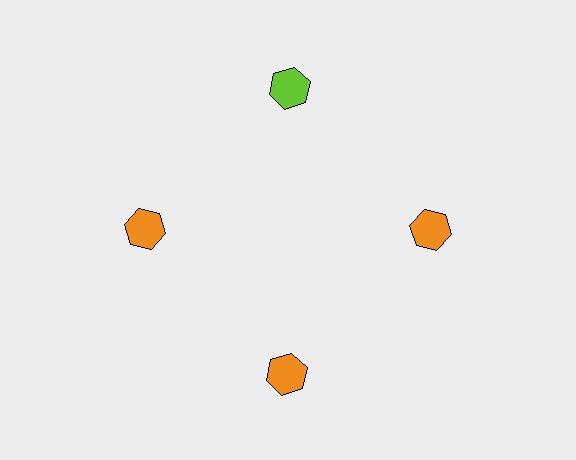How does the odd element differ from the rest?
It has a different color: lime instead of orange.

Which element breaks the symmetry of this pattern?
The lime hexagon at roughly the 12 o'clock position breaks the symmetry. All other shapes are orange hexagons.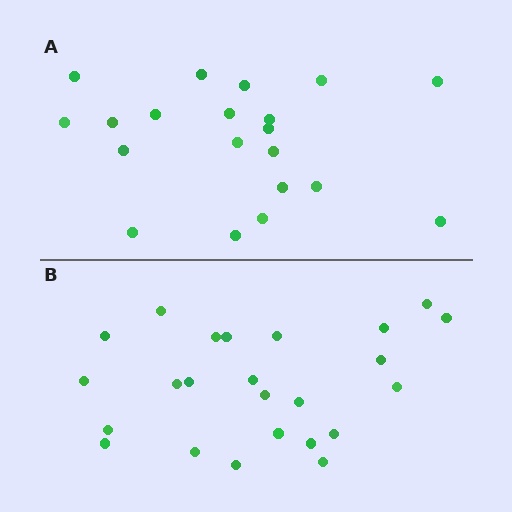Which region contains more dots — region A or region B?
Region B (the bottom region) has more dots.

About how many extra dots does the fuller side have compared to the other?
Region B has about 4 more dots than region A.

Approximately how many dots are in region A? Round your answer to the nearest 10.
About 20 dots.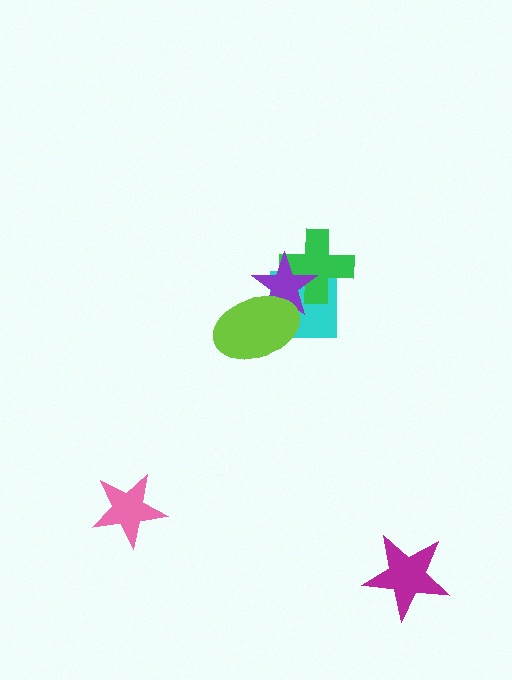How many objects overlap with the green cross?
2 objects overlap with the green cross.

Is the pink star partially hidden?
No, no other shape covers it.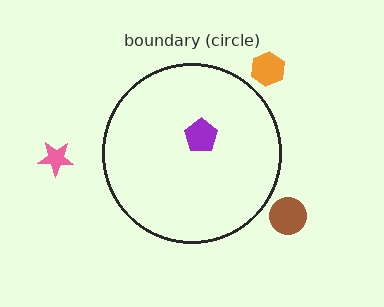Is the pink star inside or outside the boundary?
Outside.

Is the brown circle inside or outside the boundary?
Outside.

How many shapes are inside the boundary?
1 inside, 3 outside.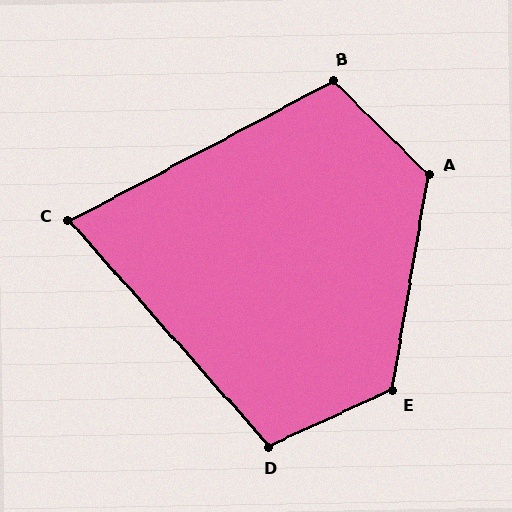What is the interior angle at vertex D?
Approximately 107 degrees (obtuse).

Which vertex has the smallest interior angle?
C, at approximately 76 degrees.